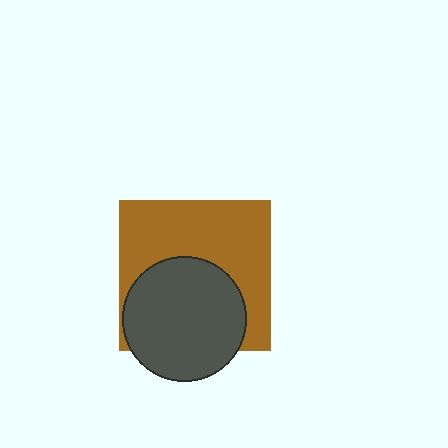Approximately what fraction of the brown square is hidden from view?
Roughly 44% of the brown square is hidden behind the dark gray circle.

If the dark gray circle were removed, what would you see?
You would see the complete brown square.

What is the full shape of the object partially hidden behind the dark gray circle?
The partially hidden object is a brown square.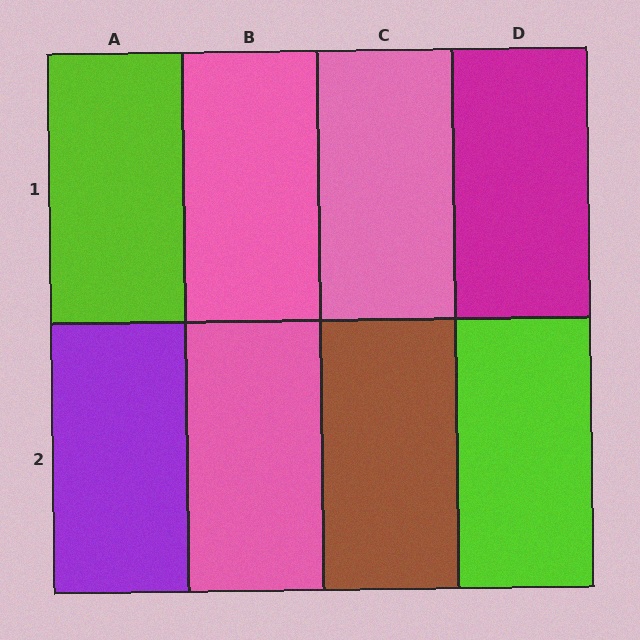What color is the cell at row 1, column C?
Pink.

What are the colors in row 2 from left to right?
Purple, pink, brown, lime.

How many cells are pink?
3 cells are pink.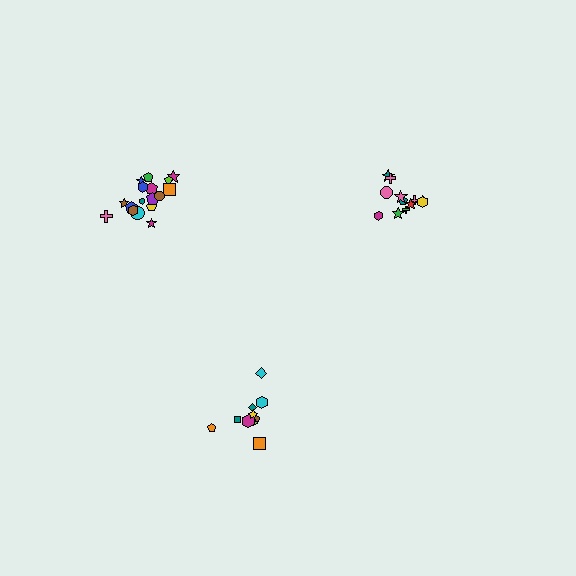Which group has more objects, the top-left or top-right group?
The top-left group.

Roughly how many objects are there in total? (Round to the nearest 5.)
Roughly 40 objects in total.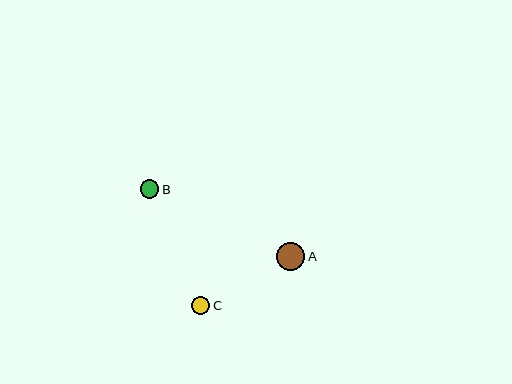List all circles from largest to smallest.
From largest to smallest: A, B, C.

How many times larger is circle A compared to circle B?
Circle A is approximately 1.5 times the size of circle B.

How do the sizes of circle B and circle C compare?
Circle B and circle C are approximately the same size.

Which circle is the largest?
Circle A is the largest with a size of approximately 28 pixels.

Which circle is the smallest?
Circle C is the smallest with a size of approximately 18 pixels.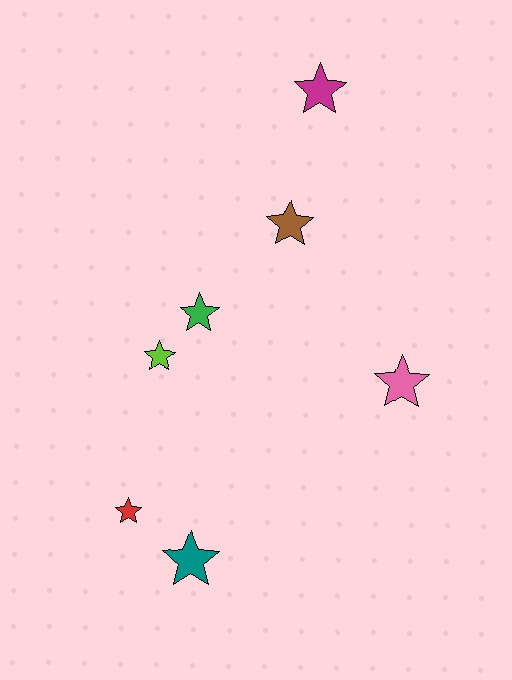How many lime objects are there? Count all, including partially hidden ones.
There is 1 lime object.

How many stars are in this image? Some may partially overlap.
There are 7 stars.